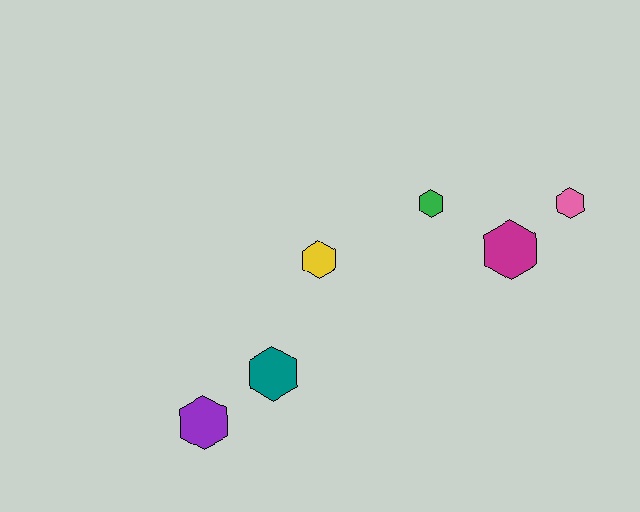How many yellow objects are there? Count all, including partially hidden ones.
There is 1 yellow object.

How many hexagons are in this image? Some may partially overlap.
There are 6 hexagons.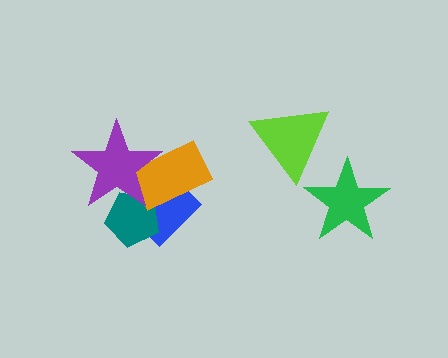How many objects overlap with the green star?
0 objects overlap with the green star.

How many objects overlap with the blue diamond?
3 objects overlap with the blue diamond.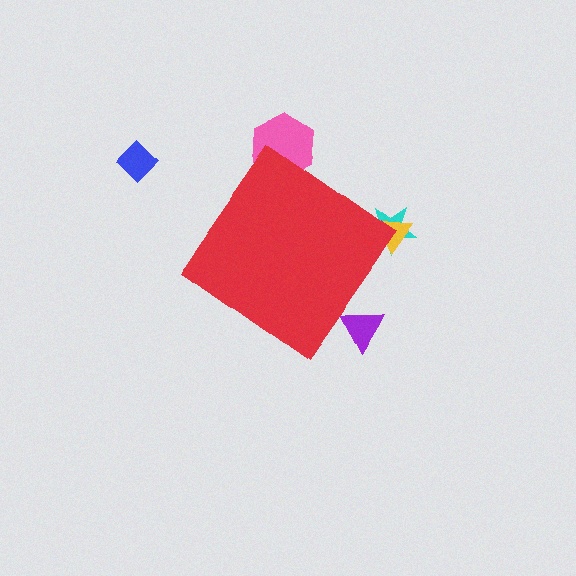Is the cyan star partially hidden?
Yes, the cyan star is partially hidden behind the red diamond.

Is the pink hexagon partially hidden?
Yes, the pink hexagon is partially hidden behind the red diamond.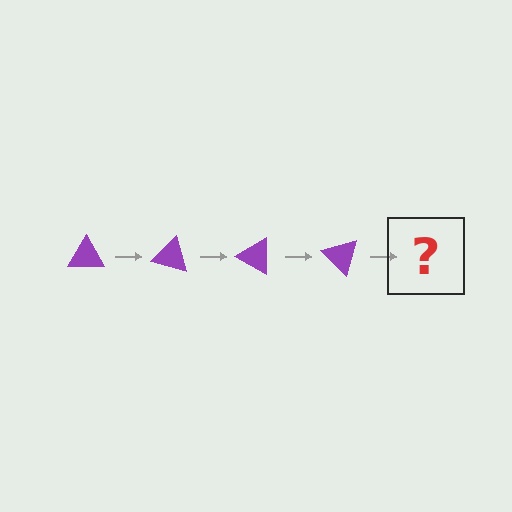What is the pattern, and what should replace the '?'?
The pattern is that the triangle rotates 15 degrees each step. The '?' should be a purple triangle rotated 60 degrees.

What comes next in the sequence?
The next element should be a purple triangle rotated 60 degrees.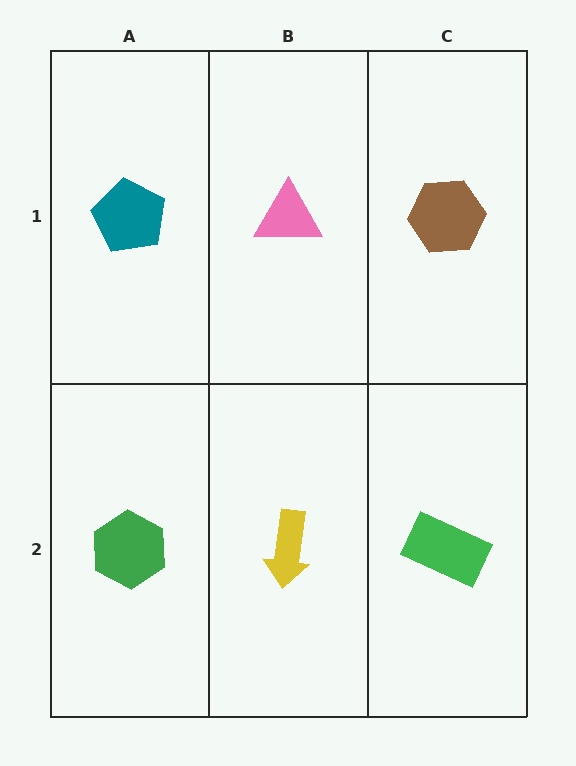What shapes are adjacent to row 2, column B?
A pink triangle (row 1, column B), a green hexagon (row 2, column A), a green rectangle (row 2, column C).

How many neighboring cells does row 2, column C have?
2.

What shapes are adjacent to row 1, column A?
A green hexagon (row 2, column A), a pink triangle (row 1, column B).